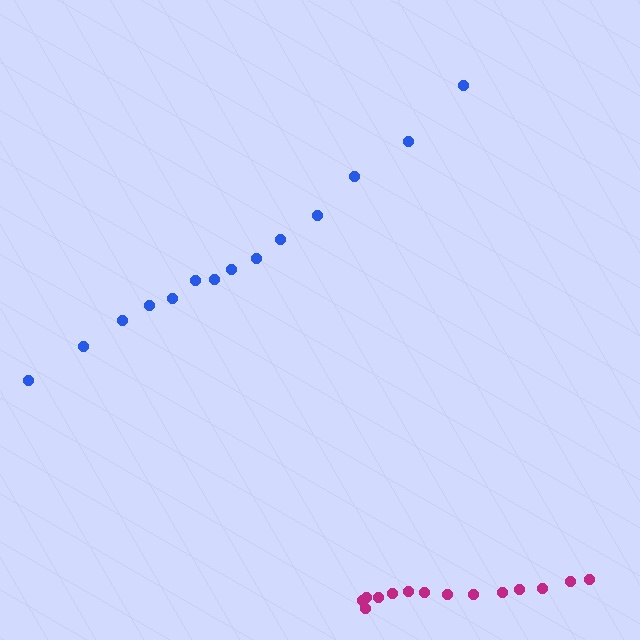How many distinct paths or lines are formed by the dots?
There are 2 distinct paths.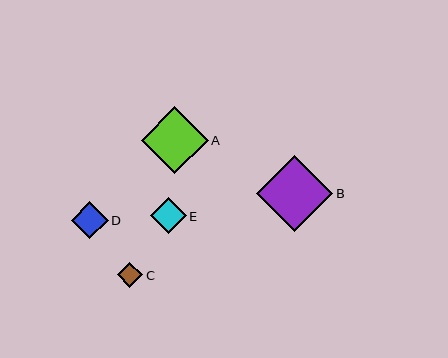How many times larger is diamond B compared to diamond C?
Diamond B is approximately 3.1 times the size of diamond C.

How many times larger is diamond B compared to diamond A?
Diamond B is approximately 1.2 times the size of diamond A.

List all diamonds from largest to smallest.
From largest to smallest: B, A, D, E, C.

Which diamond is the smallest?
Diamond C is the smallest with a size of approximately 25 pixels.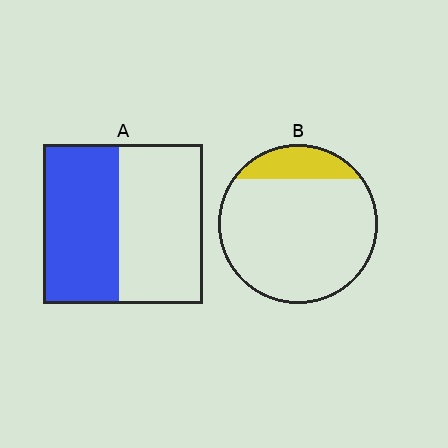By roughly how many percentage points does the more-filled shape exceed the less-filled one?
By roughly 30 percentage points (A over B).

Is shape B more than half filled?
No.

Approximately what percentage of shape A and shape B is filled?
A is approximately 50% and B is approximately 15%.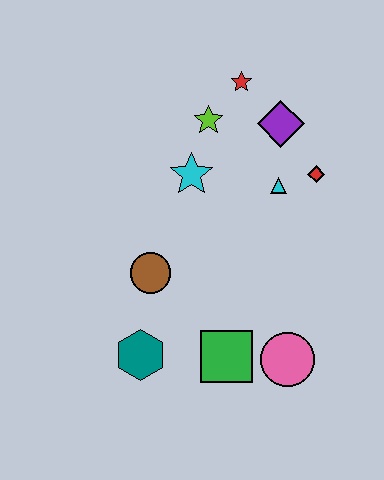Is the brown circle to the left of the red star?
Yes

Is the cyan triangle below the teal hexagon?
No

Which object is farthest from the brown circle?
The red star is farthest from the brown circle.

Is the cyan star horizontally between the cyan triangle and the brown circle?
Yes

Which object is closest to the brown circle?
The teal hexagon is closest to the brown circle.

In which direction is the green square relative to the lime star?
The green square is below the lime star.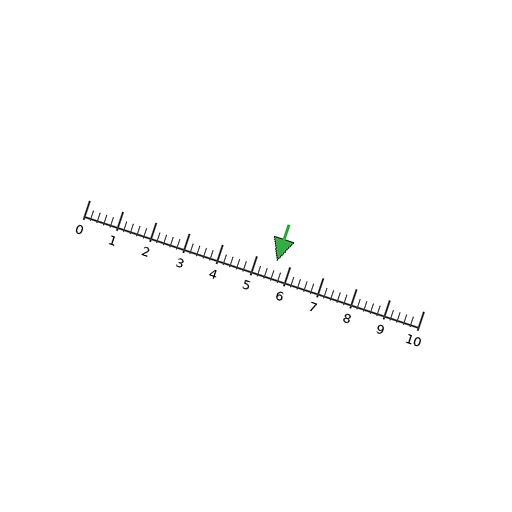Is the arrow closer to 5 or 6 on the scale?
The arrow is closer to 6.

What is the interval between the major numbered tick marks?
The major tick marks are spaced 1 units apart.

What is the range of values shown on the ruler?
The ruler shows values from 0 to 10.